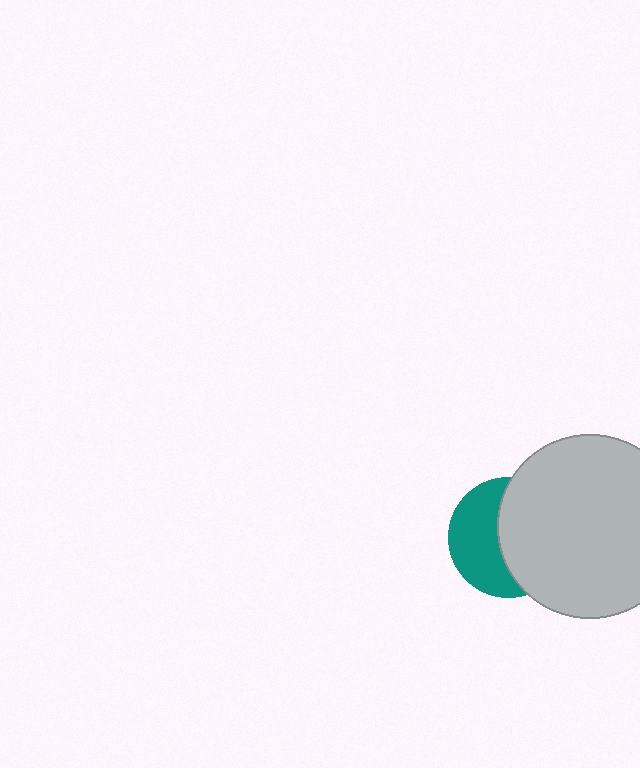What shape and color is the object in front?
The object in front is a light gray circle.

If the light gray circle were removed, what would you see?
You would see the complete teal circle.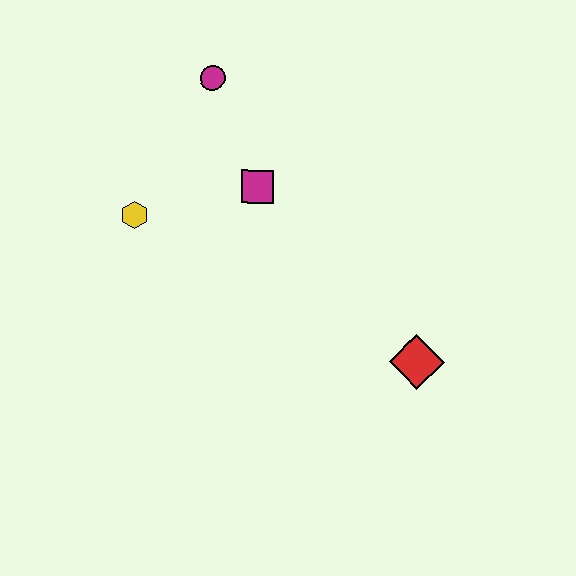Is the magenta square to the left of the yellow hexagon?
No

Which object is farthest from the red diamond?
The magenta circle is farthest from the red diamond.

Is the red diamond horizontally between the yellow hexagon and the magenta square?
No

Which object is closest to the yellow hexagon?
The magenta square is closest to the yellow hexagon.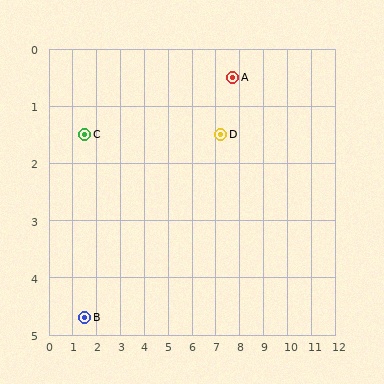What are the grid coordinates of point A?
Point A is at approximately (7.7, 0.5).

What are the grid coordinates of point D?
Point D is at approximately (7.2, 1.5).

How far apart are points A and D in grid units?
Points A and D are about 1.1 grid units apart.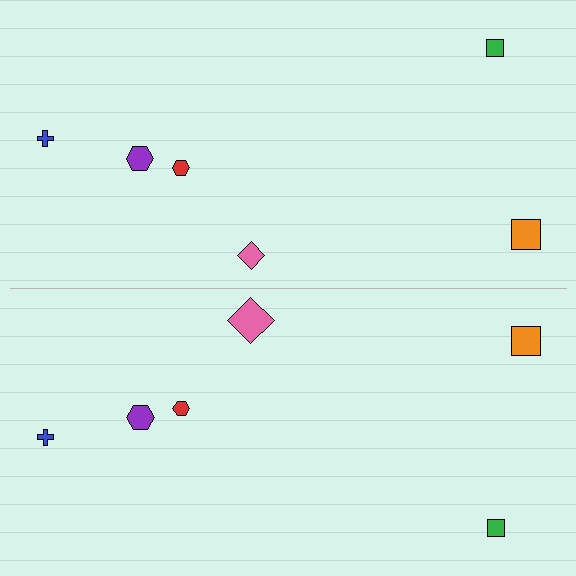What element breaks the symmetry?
The pink diamond on the bottom side has a different size than its mirror counterpart.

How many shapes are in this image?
There are 12 shapes in this image.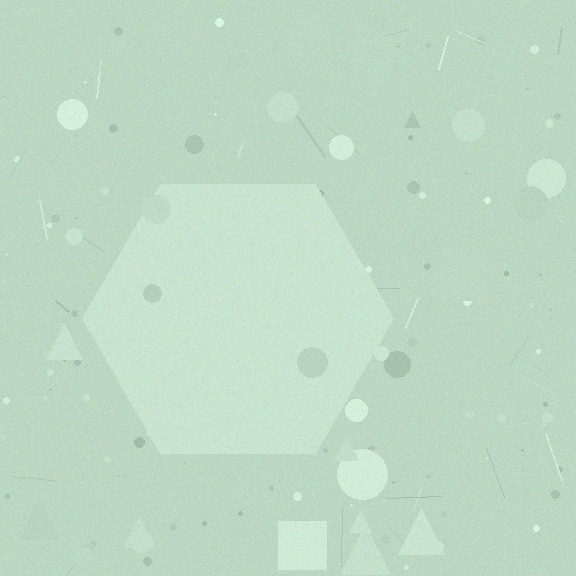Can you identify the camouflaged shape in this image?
The camouflaged shape is a hexagon.